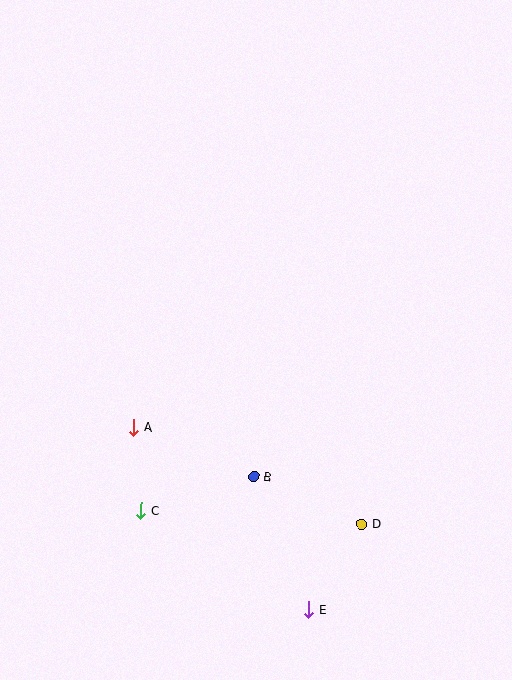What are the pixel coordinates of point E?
Point E is at (309, 610).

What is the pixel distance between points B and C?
The distance between B and C is 118 pixels.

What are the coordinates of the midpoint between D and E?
The midpoint between D and E is at (335, 567).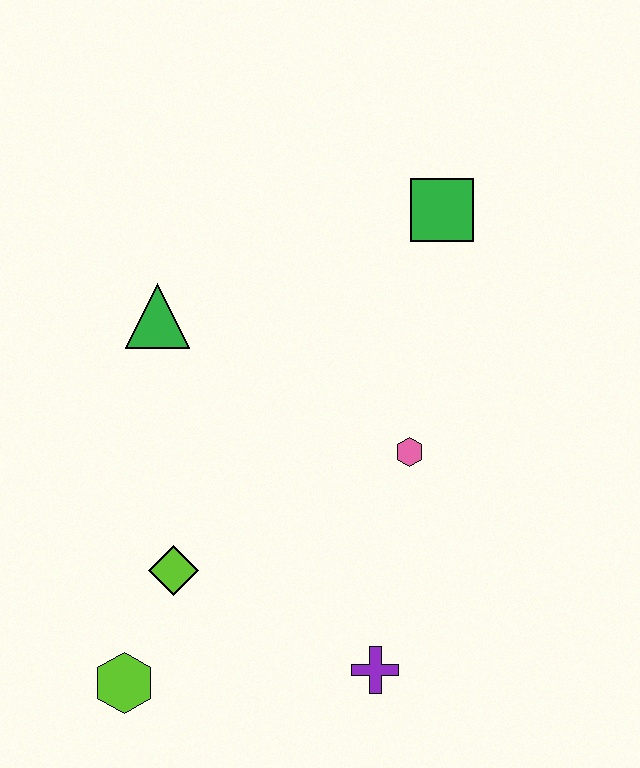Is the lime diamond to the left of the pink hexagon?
Yes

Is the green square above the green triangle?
Yes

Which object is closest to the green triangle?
The lime diamond is closest to the green triangle.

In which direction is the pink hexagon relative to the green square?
The pink hexagon is below the green square.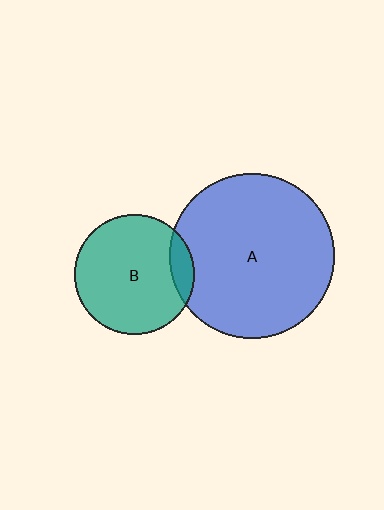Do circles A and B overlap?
Yes.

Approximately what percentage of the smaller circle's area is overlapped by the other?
Approximately 10%.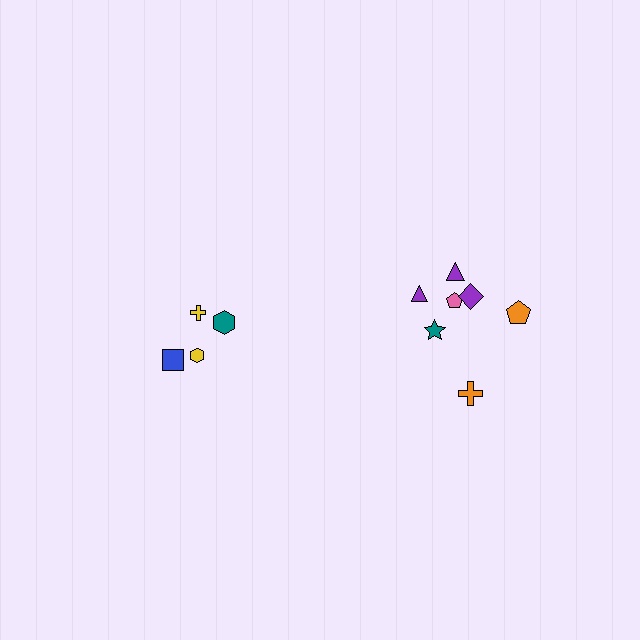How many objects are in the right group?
There are 7 objects.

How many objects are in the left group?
There are 4 objects.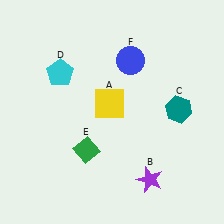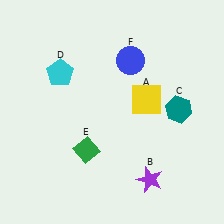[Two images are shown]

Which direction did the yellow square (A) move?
The yellow square (A) moved right.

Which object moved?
The yellow square (A) moved right.